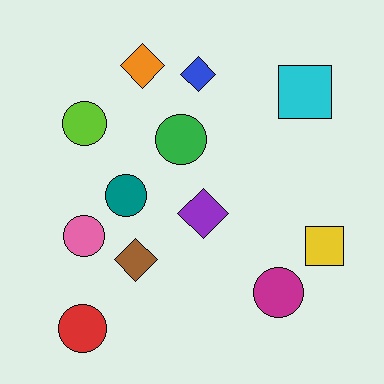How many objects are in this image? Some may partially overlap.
There are 12 objects.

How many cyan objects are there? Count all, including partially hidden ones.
There is 1 cyan object.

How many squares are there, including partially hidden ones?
There are 2 squares.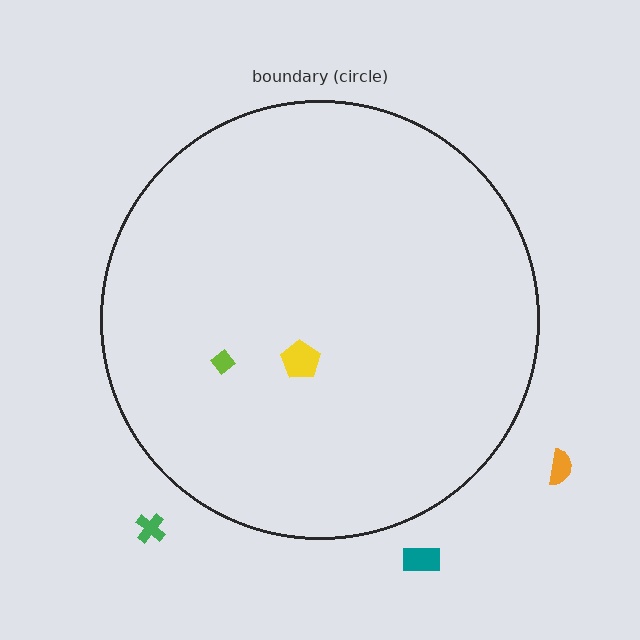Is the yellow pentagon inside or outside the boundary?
Inside.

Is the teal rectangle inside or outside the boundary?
Outside.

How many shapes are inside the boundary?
2 inside, 3 outside.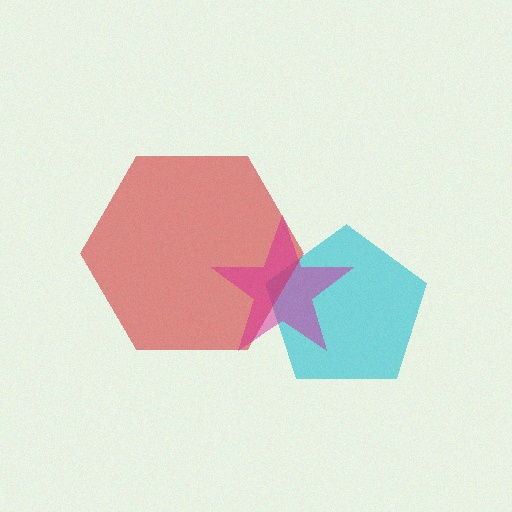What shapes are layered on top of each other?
The layered shapes are: a cyan pentagon, a red hexagon, a magenta star.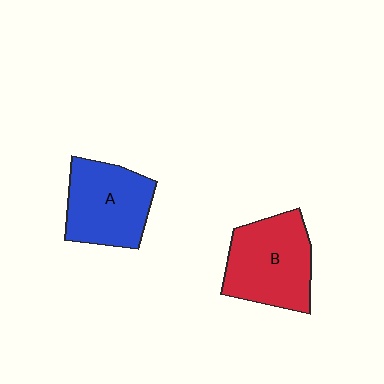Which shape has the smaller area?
Shape A (blue).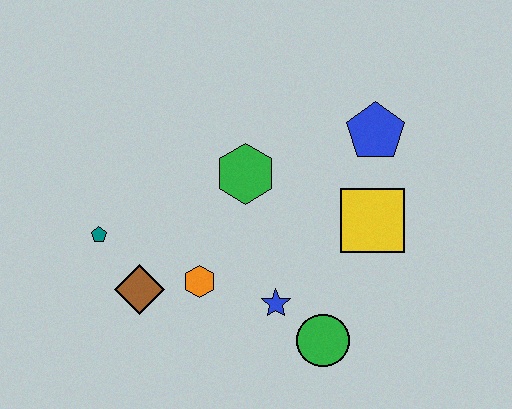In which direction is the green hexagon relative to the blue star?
The green hexagon is above the blue star.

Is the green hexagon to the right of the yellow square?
No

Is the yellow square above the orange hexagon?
Yes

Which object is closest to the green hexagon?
The orange hexagon is closest to the green hexagon.